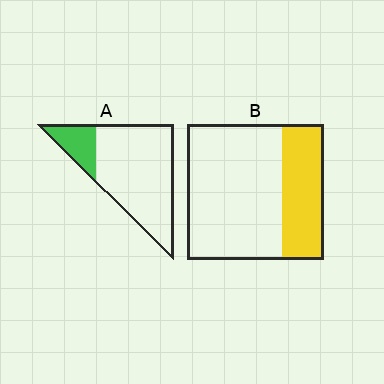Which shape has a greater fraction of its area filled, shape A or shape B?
Shape B.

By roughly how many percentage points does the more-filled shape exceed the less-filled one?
By roughly 10 percentage points (B over A).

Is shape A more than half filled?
No.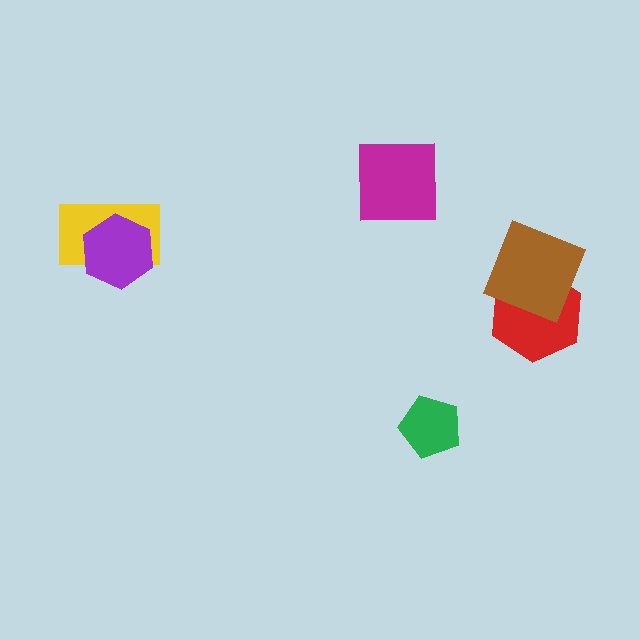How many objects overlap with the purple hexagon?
1 object overlaps with the purple hexagon.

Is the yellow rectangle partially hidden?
Yes, it is partially covered by another shape.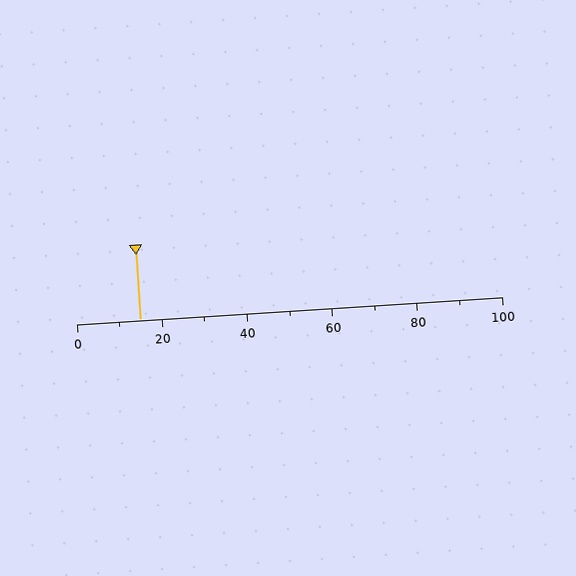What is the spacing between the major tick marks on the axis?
The major ticks are spaced 20 apart.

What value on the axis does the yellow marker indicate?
The marker indicates approximately 15.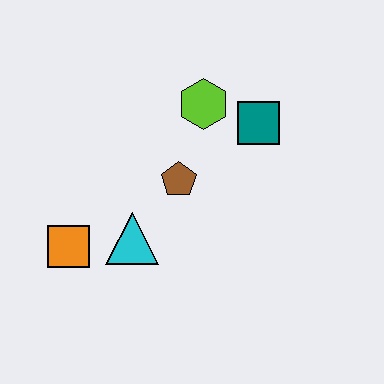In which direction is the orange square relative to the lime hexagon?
The orange square is below the lime hexagon.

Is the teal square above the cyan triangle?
Yes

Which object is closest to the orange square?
The cyan triangle is closest to the orange square.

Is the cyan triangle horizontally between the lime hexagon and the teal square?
No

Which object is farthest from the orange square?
The teal square is farthest from the orange square.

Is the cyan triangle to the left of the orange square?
No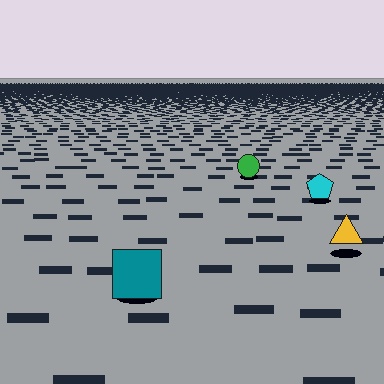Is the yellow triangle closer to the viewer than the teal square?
No. The teal square is closer — you can tell from the texture gradient: the ground texture is coarser near it.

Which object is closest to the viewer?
The teal square is closest. The texture marks near it are larger and more spread out.